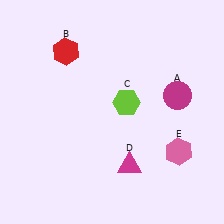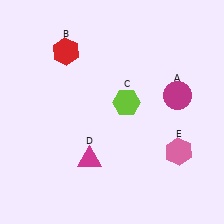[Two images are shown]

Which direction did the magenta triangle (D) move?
The magenta triangle (D) moved left.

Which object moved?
The magenta triangle (D) moved left.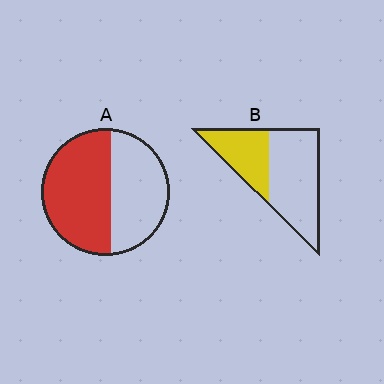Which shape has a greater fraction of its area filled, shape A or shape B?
Shape A.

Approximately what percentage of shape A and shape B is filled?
A is approximately 55% and B is approximately 35%.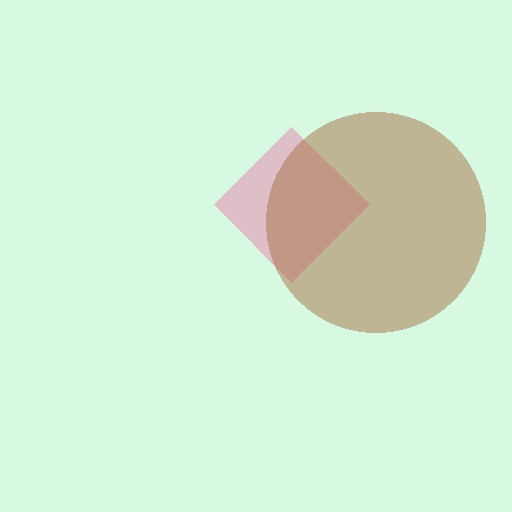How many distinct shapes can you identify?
There are 2 distinct shapes: a pink diamond, a brown circle.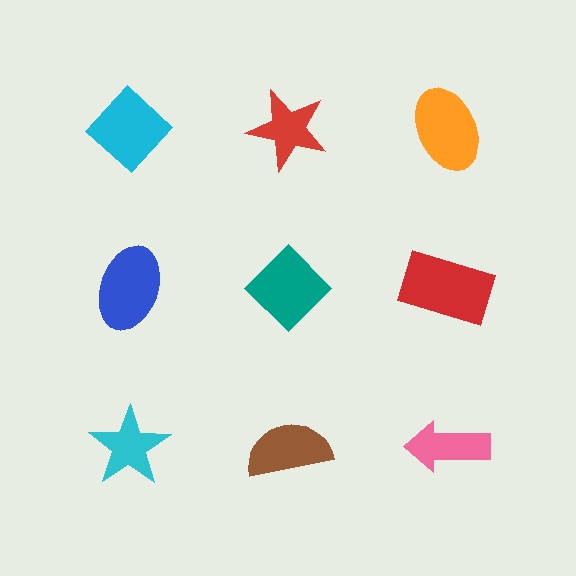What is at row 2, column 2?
A teal diamond.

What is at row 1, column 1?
A cyan diamond.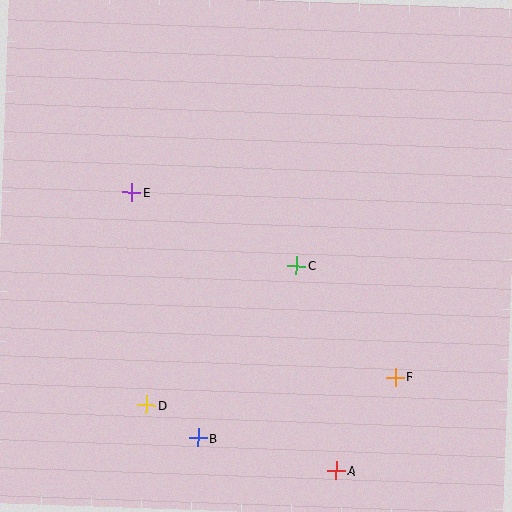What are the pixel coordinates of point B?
Point B is at (198, 438).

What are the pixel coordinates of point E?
Point E is at (132, 193).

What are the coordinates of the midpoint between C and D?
The midpoint between C and D is at (221, 335).